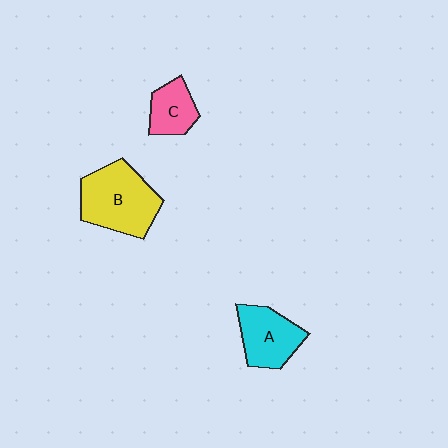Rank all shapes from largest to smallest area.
From largest to smallest: B (yellow), A (cyan), C (pink).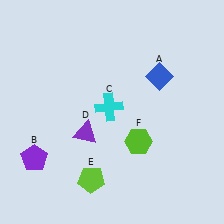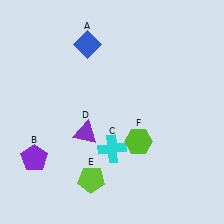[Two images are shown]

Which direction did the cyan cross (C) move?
The cyan cross (C) moved down.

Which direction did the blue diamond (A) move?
The blue diamond (A) moved left.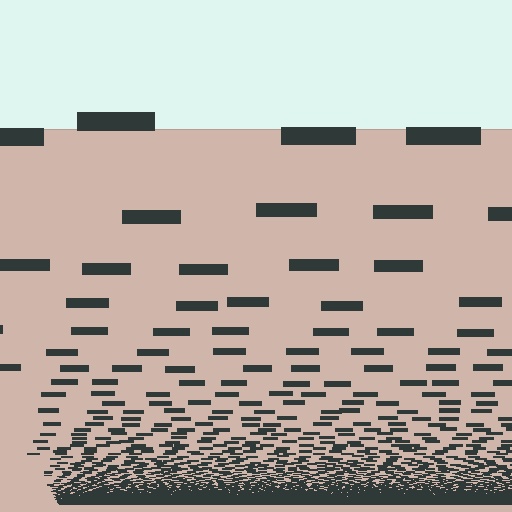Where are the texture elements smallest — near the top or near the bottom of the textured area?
Near the bottom.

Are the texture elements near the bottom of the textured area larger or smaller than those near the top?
Smaller. The gradient is inverted — elements near the bottom are smaller and denser.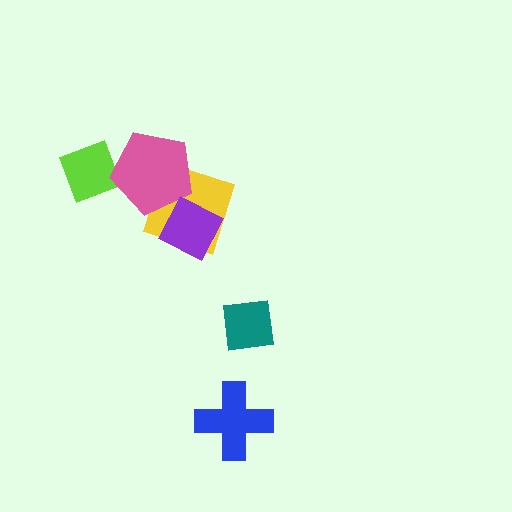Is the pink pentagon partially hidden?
Yes, it is partially covered by another shape.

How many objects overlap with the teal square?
0 objects overlap with the teal square.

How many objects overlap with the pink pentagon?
3 objects overlap with the pink pentagon.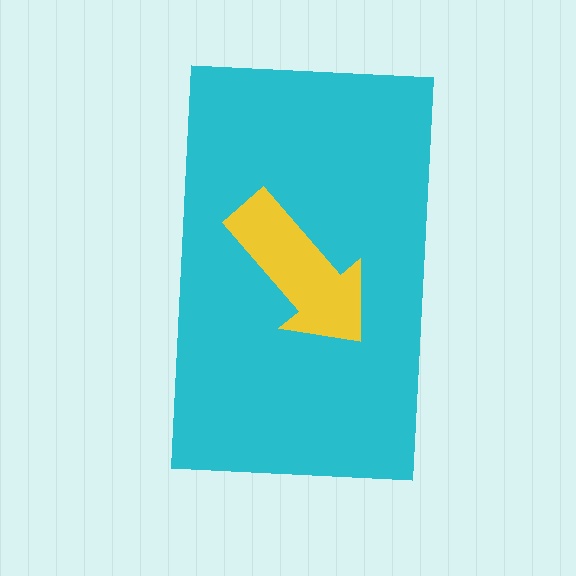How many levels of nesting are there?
2.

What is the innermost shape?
The yellow arrow.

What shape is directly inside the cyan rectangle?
The yellow arrow.